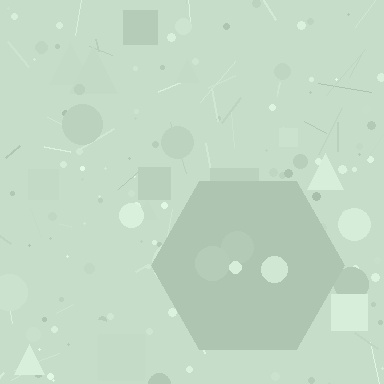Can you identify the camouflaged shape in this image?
The camouflaged shape is a hexagon.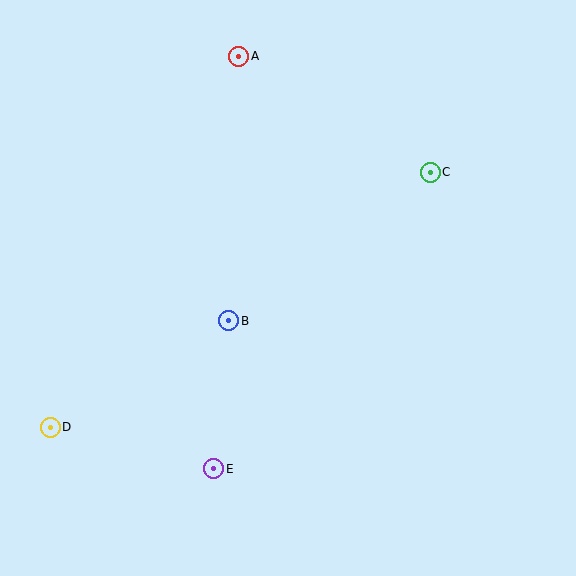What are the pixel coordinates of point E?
Point E is at (214, 469).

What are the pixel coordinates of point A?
Point A is at (239, 56).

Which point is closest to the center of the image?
Point B at (229, 321) is closest to the center.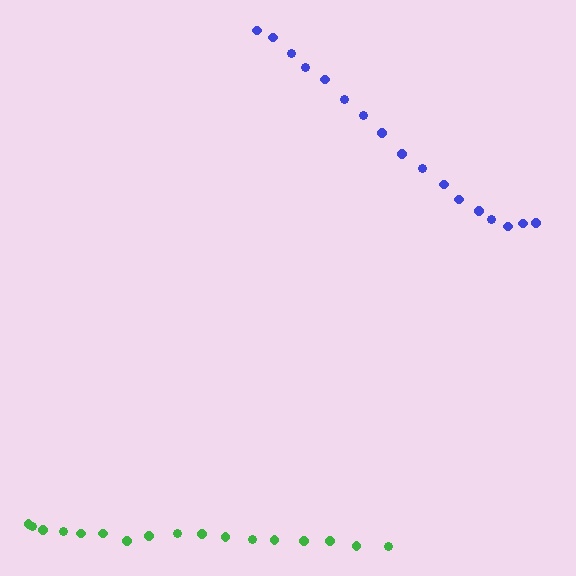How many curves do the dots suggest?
There are 2 distinct paths.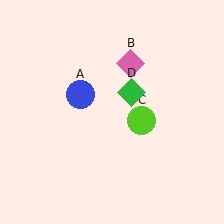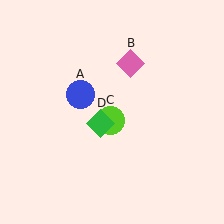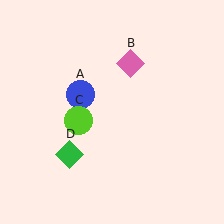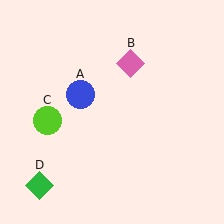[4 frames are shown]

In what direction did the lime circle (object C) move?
The lime circle (object C) moved left.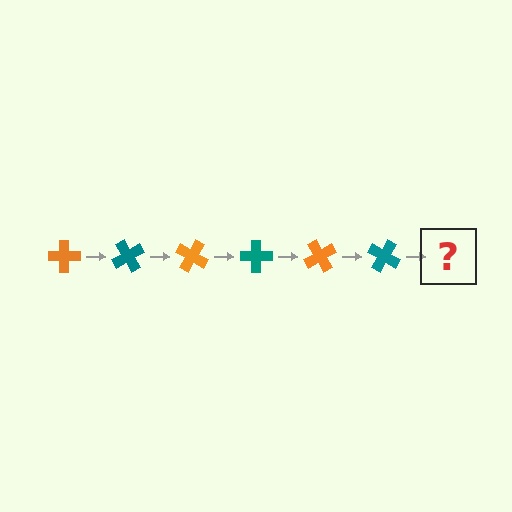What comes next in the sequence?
The next element should be an orange cross, rotated 360 degrees from the start.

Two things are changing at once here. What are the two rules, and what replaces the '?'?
The two rules are that it rotates 60 degrees each step and the color cycles through orange and teal. The '?' should be an orange cross, rotated 360 degrees from the start.